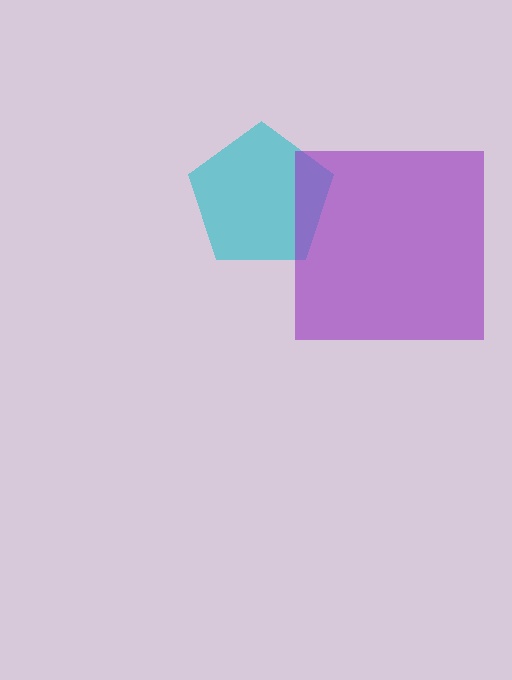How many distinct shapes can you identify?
There are 2 distinct shapes: a cyan pentagon, a purple square.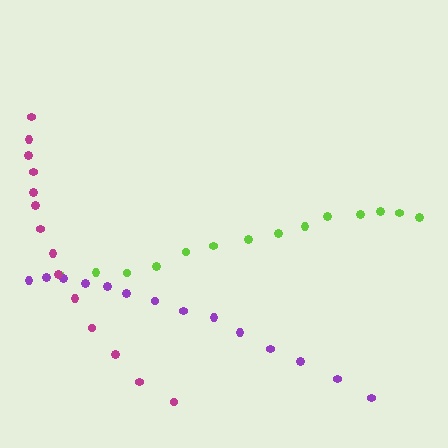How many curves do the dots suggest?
There are 3 distinct paths.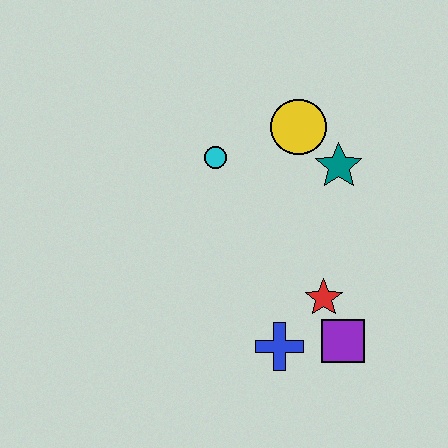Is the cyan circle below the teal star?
No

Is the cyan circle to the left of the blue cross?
Yes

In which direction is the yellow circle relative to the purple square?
The yellow circle is above the purple square.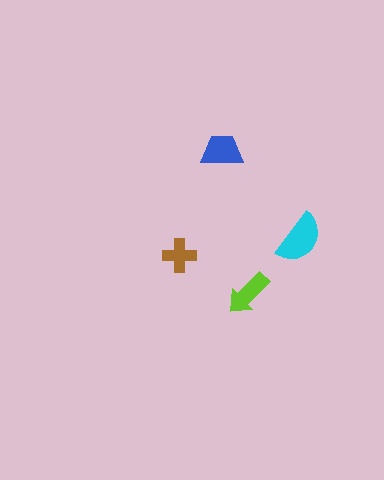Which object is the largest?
The cyan semicircle.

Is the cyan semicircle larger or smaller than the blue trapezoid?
Larger.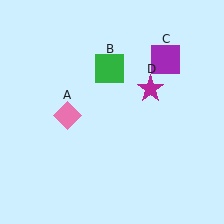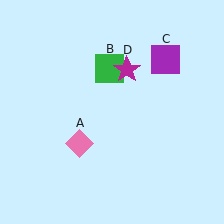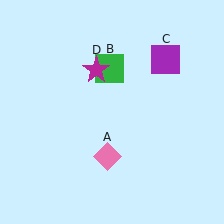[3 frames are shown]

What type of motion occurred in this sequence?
The pink diamond (object A), magenta star (object D) rotated counterclockwise around the center of the scene.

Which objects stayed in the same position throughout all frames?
Green square (object B) and purple square (object C) remained stationary.